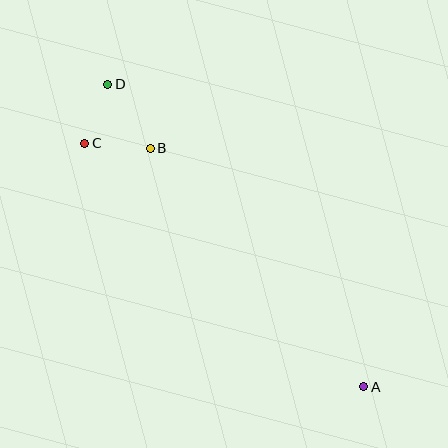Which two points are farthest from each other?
Points A and D are farthest from each other.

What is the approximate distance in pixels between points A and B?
The distance between A and B is approximately 320 pixels.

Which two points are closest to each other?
Points C and D are closest to each other.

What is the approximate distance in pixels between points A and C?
The distance between A and C is approximately 370 pixels.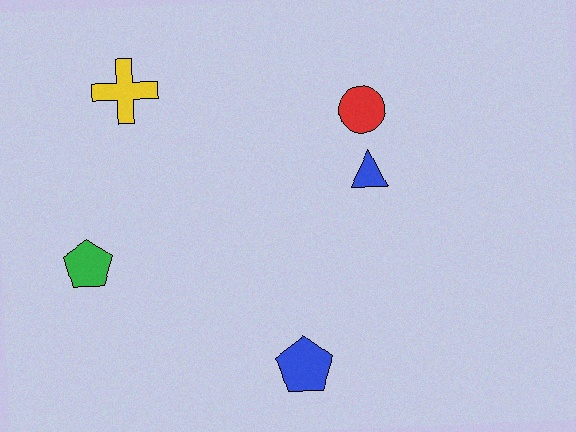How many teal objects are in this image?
There are no teal objects.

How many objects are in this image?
There are 5 objects.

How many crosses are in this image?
There is 1 cross.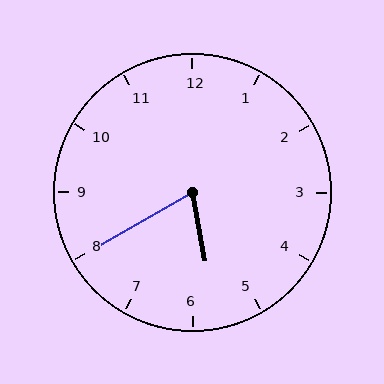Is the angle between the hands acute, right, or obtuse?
It is acute.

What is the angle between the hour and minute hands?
Approximately 70 degrees.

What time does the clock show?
5:40.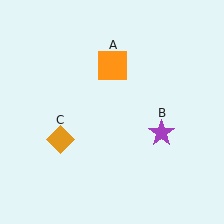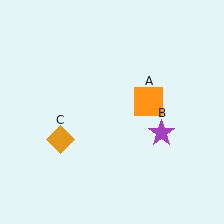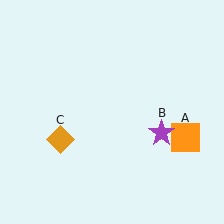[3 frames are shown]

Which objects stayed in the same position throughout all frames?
Purple star (object B) and orange diamond (object C) remained stationary.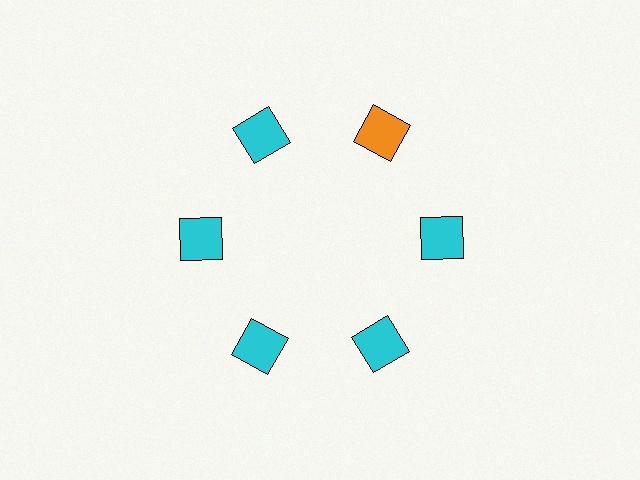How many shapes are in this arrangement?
There are 6 shapes arranged in a ring pattern.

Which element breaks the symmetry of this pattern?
The orange square at roughly the 1 o'clock position breaks the symmetry. All other shapes are cyan squares.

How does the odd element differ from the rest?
It has a different color: orange instead of cyan.